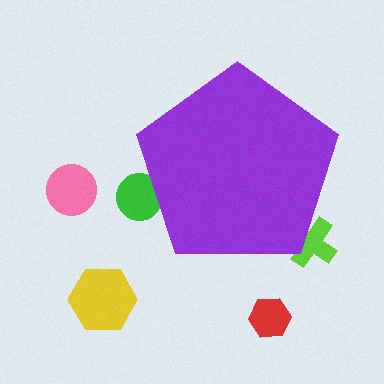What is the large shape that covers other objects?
A purple pentagon.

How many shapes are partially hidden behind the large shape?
2 shapes are partially hidden.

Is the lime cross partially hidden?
Yes, the lime cross is partially hidden behind the purple pentagon.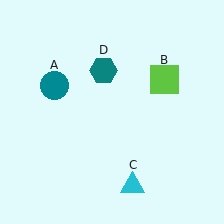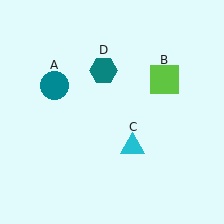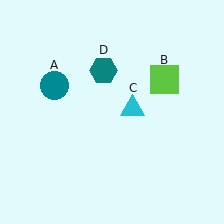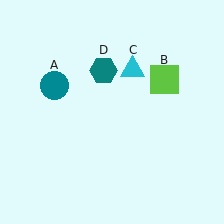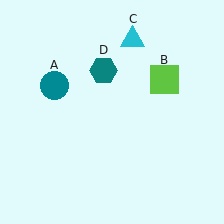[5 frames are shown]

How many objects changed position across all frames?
1 object changed position: cyan triangle (object C).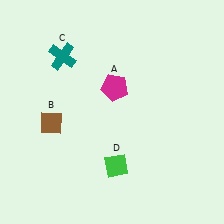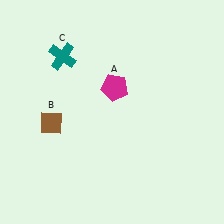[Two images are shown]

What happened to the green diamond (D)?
The green diamond (D) was removed in Image 2. It was in the bottom-right area of Image 1.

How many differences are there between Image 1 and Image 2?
There is 1 difference between the two images.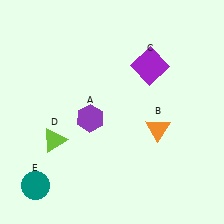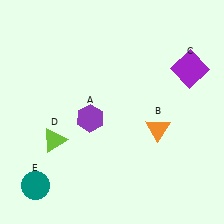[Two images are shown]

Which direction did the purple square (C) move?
The purple square (C) moved right.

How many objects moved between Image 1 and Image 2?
1 object moved between the two images.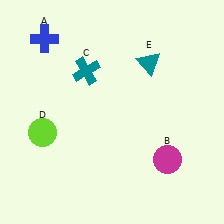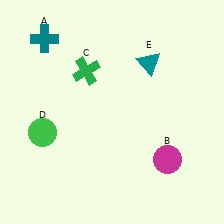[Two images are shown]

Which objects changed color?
A changed from blue to teal. C changed from teal to green. D changed from lime to green.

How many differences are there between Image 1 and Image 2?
There are 3 differences between the two images.